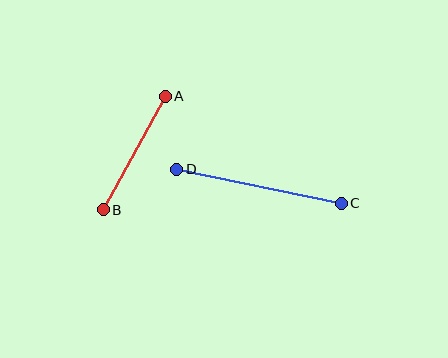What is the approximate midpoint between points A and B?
The midpoint is at approximately (134, 153) pixels.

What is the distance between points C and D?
The distance is approximately 168 pixels.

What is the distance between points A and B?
The distance is approximately 129 pixels.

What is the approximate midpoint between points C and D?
The midpoint is at approximately (259, 186) pixels.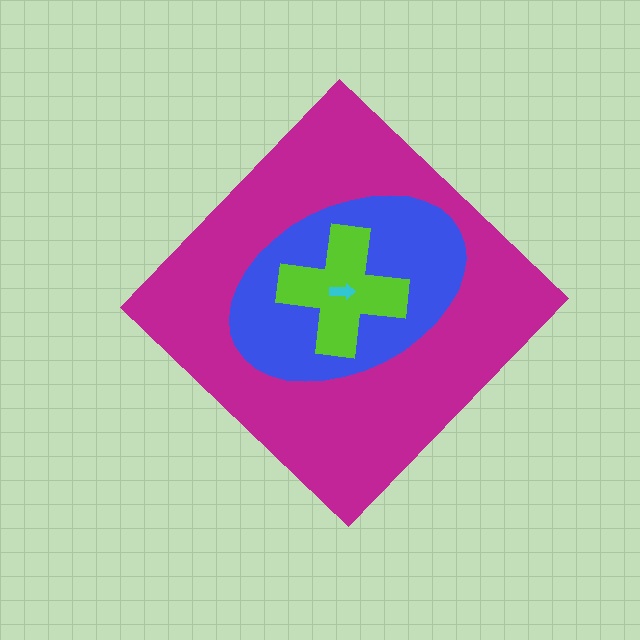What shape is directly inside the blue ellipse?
The lime cross.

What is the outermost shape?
The magenta diamond.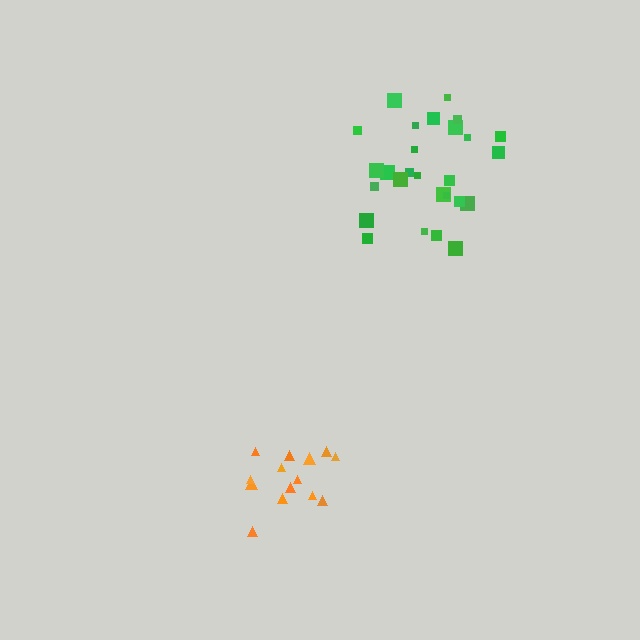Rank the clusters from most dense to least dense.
orange, green.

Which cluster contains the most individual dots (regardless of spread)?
Green (27).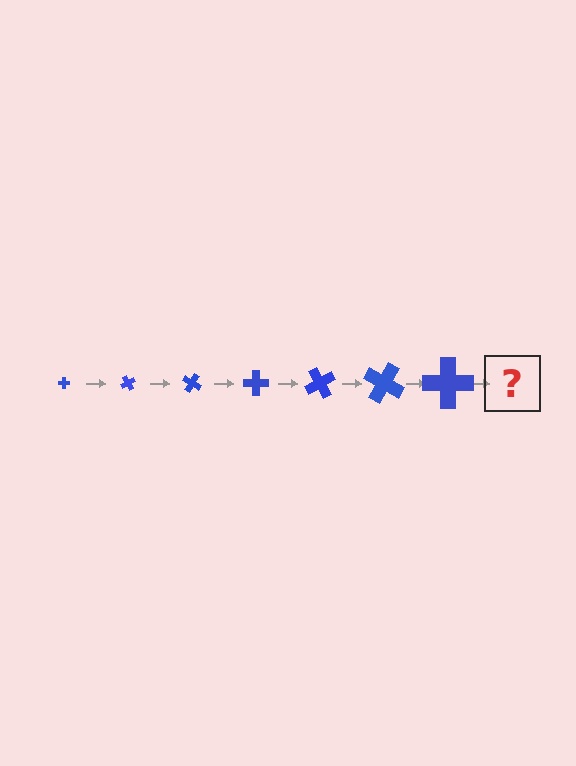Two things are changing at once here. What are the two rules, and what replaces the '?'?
The two rules are that the cross grows larger each step and it rotates 60 degrees each step. The '?' should be a cross, larger than the previous one and rotated 420 degrees from the start.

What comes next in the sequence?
The next element should be a cross, larger than the previous one and rotated 420 degrees from the start.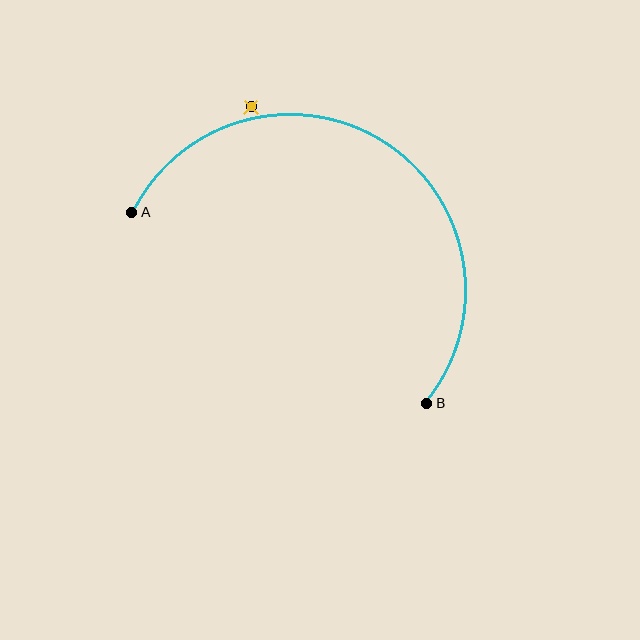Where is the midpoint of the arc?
The arc midpoint is the point on the curve farthest from the straight line joining A and B. It sits above that line.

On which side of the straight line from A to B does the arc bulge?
The arc bulges above the straight line connecting A and B.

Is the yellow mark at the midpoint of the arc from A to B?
No — the yellow mark does not lie on the arc at all. It sits slightly outside the curve.